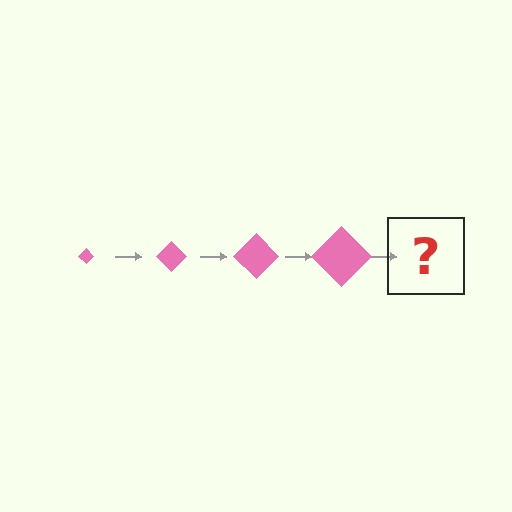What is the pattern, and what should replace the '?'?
The pattern is that the diamond gets progressively larger each step. The '?' should be a pink diamond, larger than the previous one.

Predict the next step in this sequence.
The next step is a pink diamond, larger than the previous one.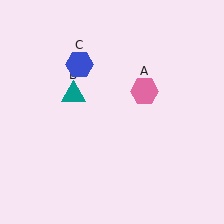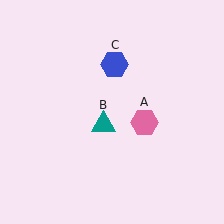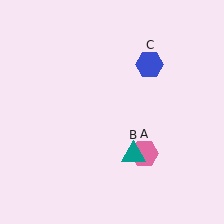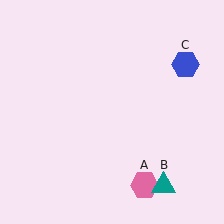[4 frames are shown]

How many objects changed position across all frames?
3 objects changed position: pink hexagon (object A), teal triangle (object B), blue hexagon (object C).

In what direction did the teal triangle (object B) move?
The teal triangle (object B) moved down and to the right.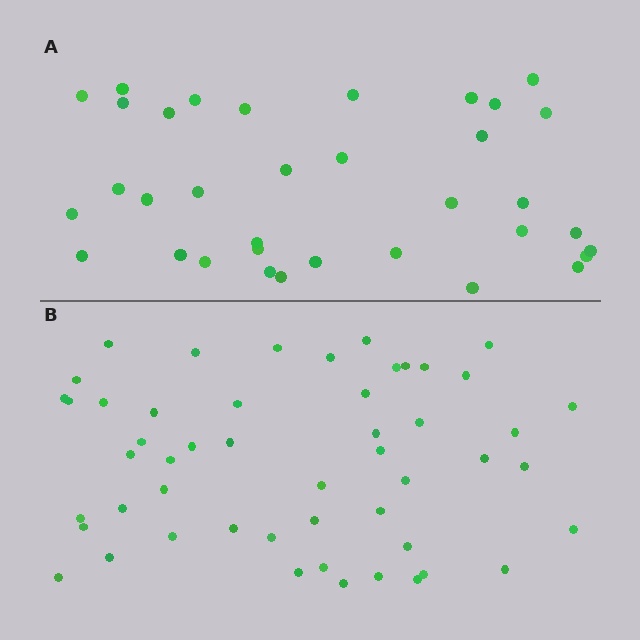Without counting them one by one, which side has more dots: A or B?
Region B (the bottom region) has more dots.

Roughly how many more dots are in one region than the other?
Region B has approximately 15 more dots than region A.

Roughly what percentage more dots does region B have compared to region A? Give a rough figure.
About 45% more.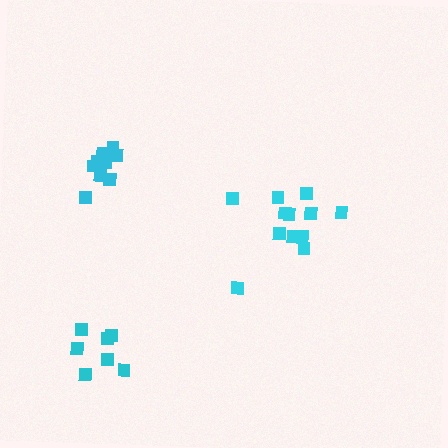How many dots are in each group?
Group 1: 10 dots, Group 2: 12 dots, Group 3: 7 dots (29 total).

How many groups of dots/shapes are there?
There are 3 groups.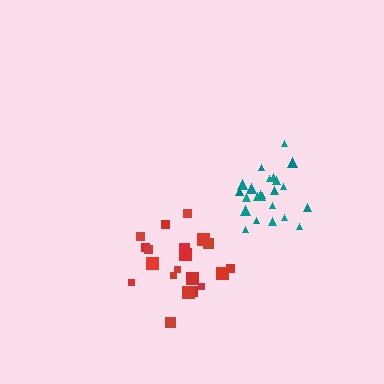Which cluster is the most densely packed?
Teal.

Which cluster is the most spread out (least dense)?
Red.